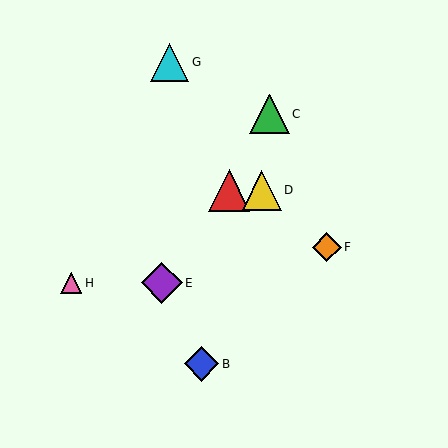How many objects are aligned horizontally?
2 objects (A, D) are aligned horizontally.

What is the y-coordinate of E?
Object E is at y≈283.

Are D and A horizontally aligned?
Yes, both are at y≈191.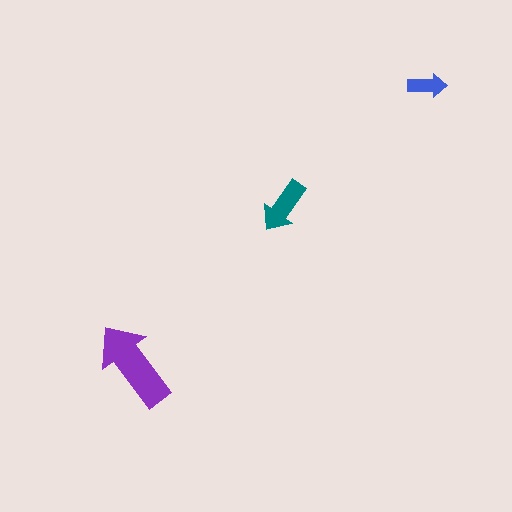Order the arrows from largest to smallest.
the purple one, the teal one, the blue one.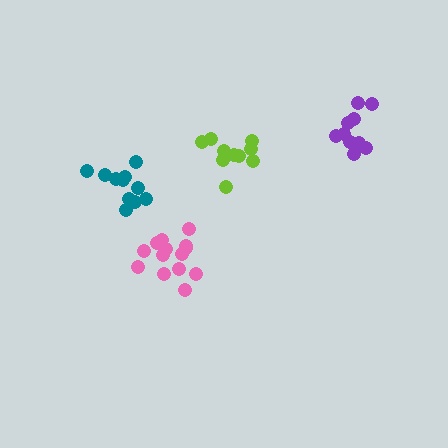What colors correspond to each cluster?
The clusters are colored: lime, pink, teal, purple.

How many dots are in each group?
Group 1: 10 dots, Group 2: 14 dots, Group 3: 11 dots, Group 4: 10 dots (45 total).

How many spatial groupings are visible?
There are 4 spatial groupings.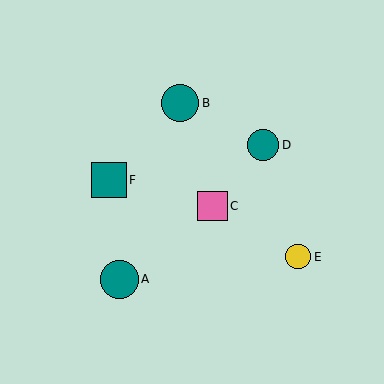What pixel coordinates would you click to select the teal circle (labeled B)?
Click at (180, 103) to select the teal circle B.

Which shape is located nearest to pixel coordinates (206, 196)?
The pink square (labeled C) at (213, 206) is nearest to that location.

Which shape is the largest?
The teal circle (labeled A) is the largest.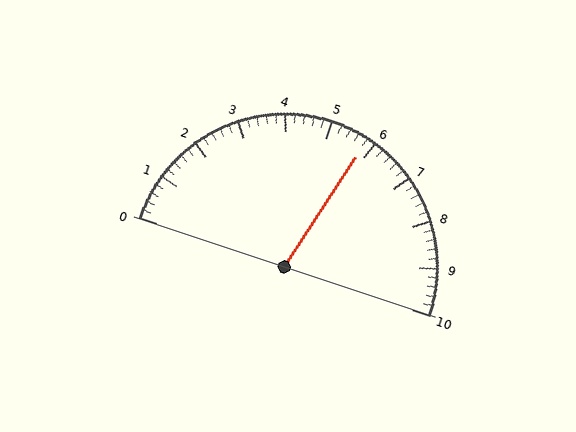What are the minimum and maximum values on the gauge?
The gauge ranges from 0 to 10.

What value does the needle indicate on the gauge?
The needle indicates approximately 5.8.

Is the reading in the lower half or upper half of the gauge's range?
The reading is in the upper half of the range (0 to 10).